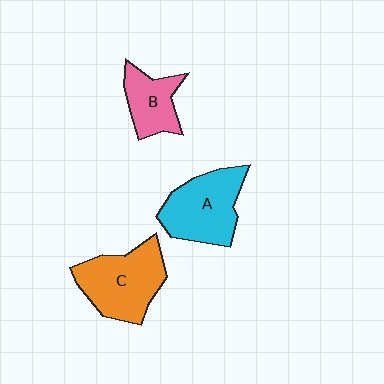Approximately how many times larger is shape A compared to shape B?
Approximately 1.6 times.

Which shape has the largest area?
Shape C (orange).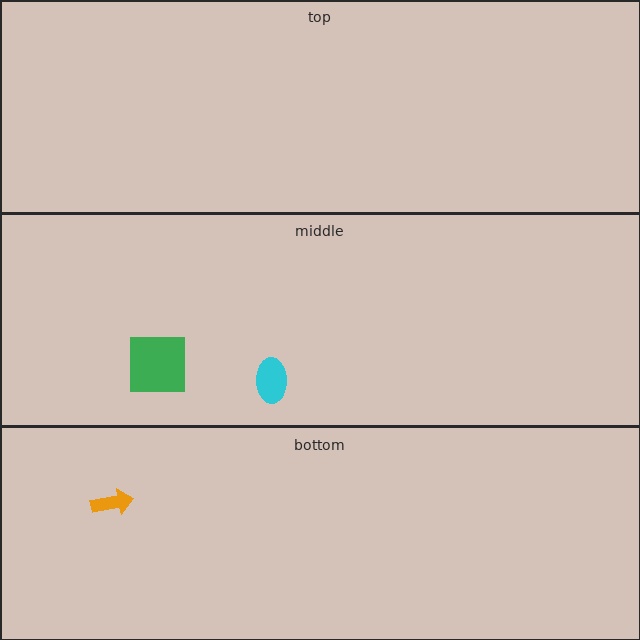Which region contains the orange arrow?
The bottom region.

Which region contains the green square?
The middle region.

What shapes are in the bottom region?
The orange arrow.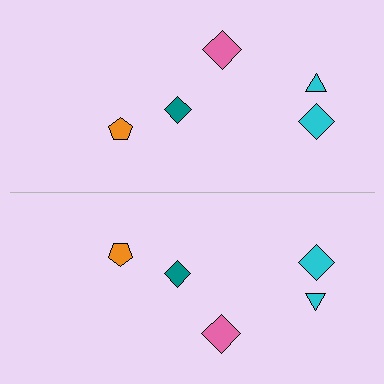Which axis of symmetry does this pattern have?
The pattern has a horizontal axis of symmetry running through the center of the image.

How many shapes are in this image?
There are 10 shapes in this image.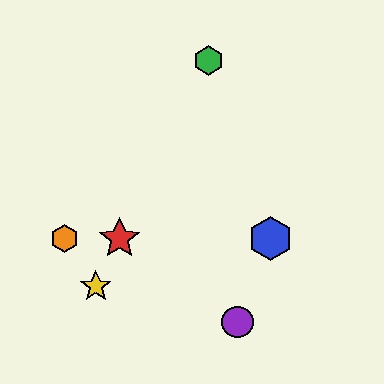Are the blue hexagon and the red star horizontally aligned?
Yes, both are at y≈239.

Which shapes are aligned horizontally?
The red star, the blue hexagon, the orange hexagon are aligned horizontally.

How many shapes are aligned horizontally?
3 shapes (the red star, the blue hexagon, the orange hexagon) are aligned horizontally.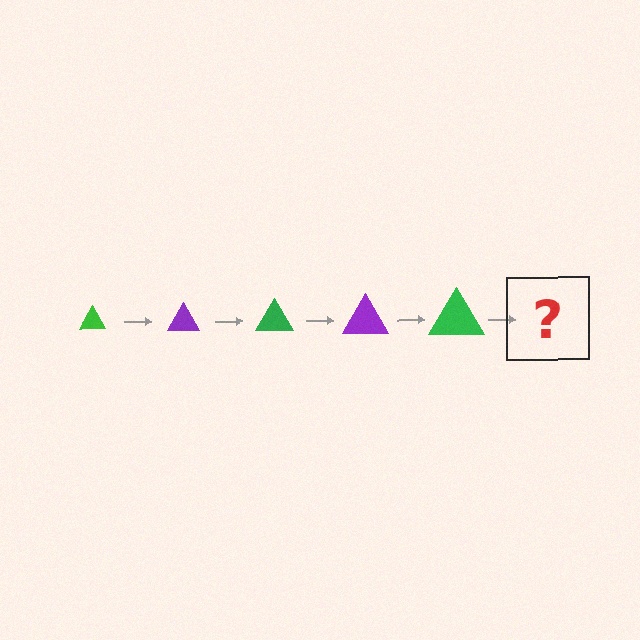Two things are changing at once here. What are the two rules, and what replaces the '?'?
The two rules are that the triangle grows larger each step and the color cycles through green and purple. The '?' should be a purple triangle, larger than the previous one.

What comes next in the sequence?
The next element should be a purple triangle, larger than the previous one.